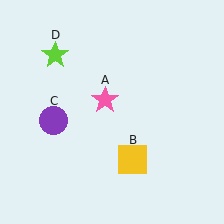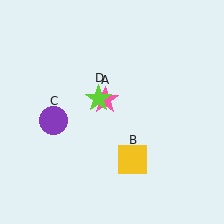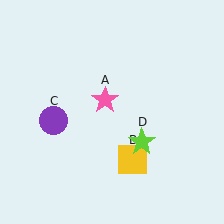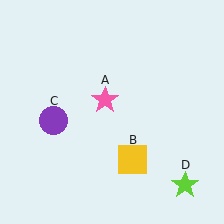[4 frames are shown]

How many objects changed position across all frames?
1 object changed position: lime star (object D).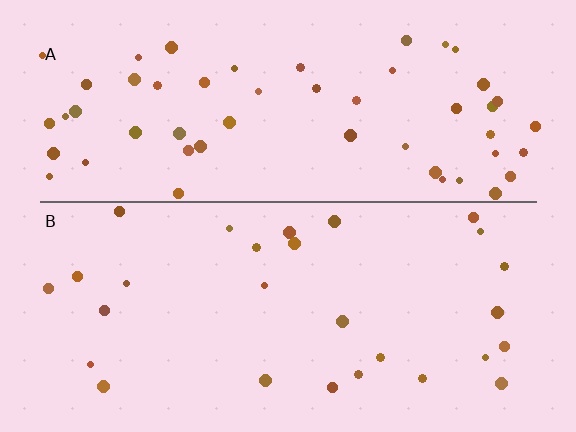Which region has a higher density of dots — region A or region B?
A (the top).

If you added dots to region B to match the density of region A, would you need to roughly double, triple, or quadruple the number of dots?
Approximately double.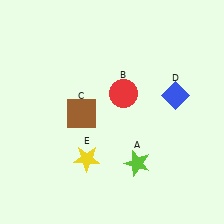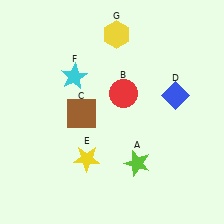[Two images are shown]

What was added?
A cyan star (F), a yellow hexagon (G) were added in Image 2.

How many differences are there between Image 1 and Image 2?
There are 2 differences between the two images.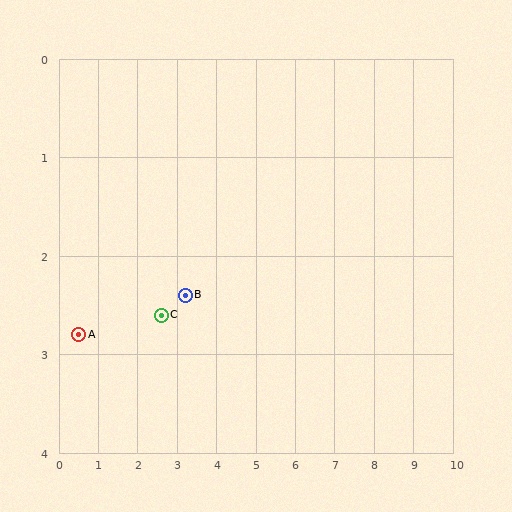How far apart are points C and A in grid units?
Points C and A are about 2.1 grid units apart.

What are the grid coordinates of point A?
Point A is at approximately (0.5, 2.8).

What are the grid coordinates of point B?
Point B is at approximately (3.2, 2.4).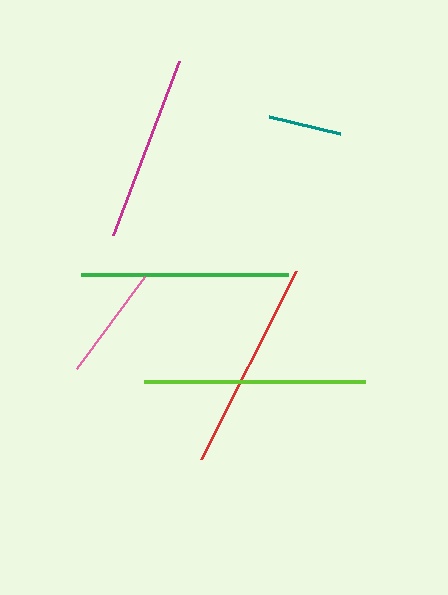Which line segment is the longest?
The lime line is the longest at approximately 220 pixels.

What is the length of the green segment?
The green segment is approximately 207 pixels long.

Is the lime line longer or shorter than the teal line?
The lime line is longer than the teal line.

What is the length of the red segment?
The red segment is approximately 211 pixels long.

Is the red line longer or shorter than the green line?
The red line is longer than the green line.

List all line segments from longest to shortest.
From longest to shortest: lime, red, green, magenta, pink, teal.